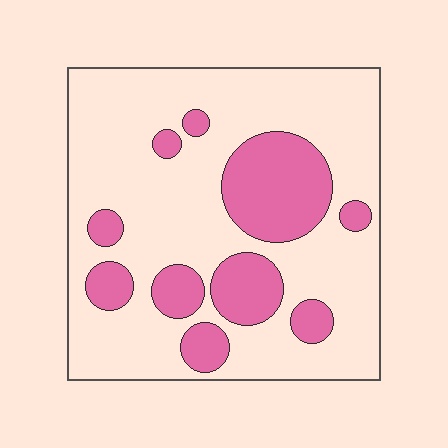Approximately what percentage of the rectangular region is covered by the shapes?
Approximately 25%.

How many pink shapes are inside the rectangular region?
10.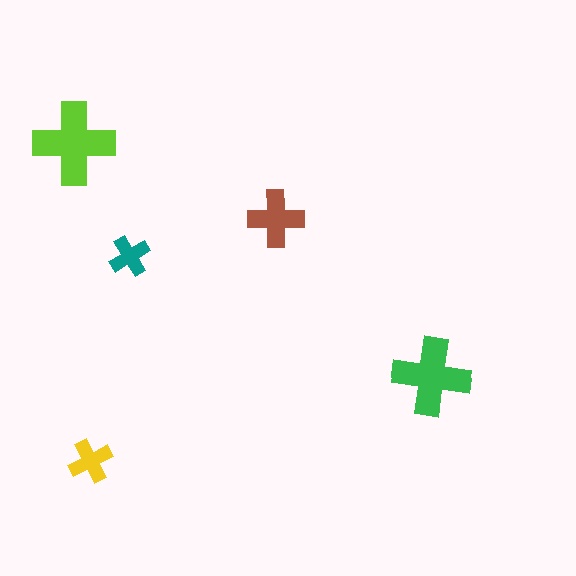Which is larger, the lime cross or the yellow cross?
The lime one.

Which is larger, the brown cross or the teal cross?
The brown one.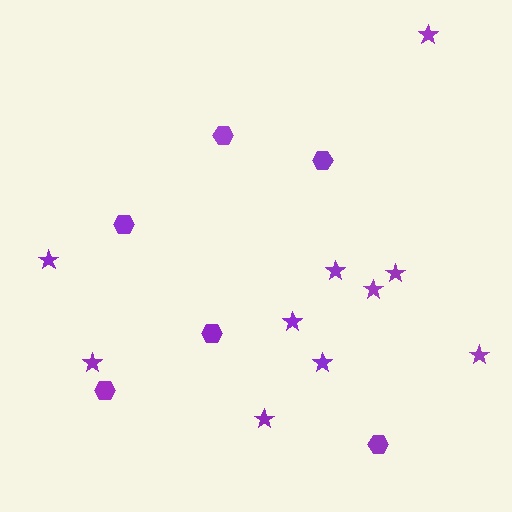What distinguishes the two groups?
There are 2 groups: one group of stars (10) and one group of hexagons (6).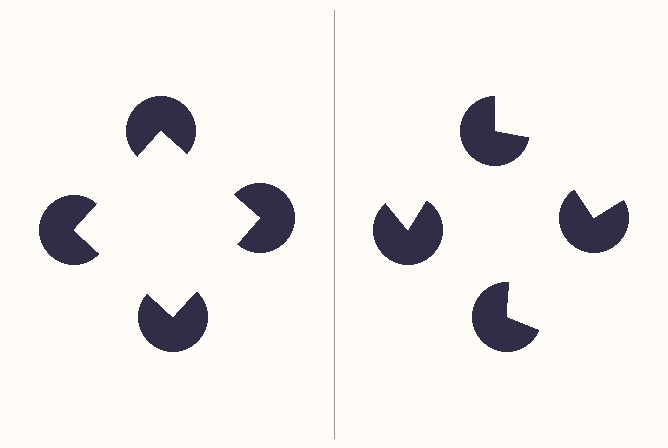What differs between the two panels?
The pac-man discs are positioned identically on both sides; only the wedge orientations differ. On the left they align to a square; on the right they are misaligned.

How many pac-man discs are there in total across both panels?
8 — 4 on each side.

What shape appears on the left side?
An illusory square.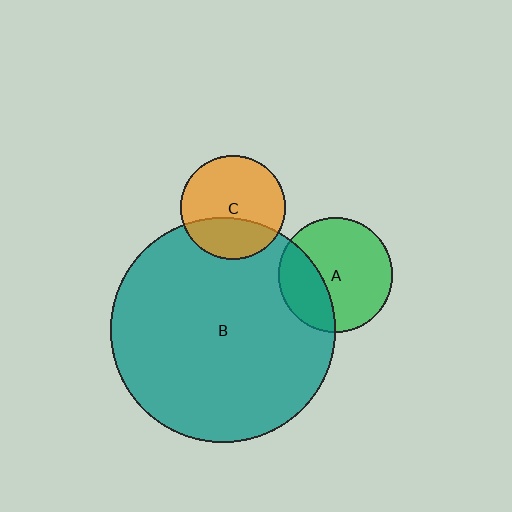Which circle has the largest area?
Circle B (teal).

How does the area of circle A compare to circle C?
Approximately 1.2 times.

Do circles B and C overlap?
Yes.